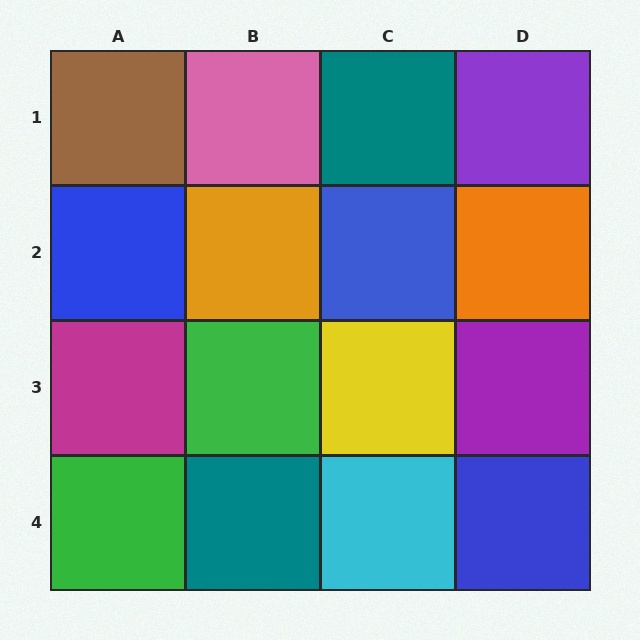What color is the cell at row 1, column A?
Brown.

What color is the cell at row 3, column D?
Purple.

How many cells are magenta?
1 cell is magenta.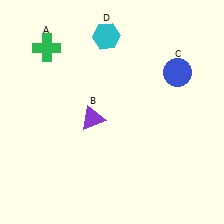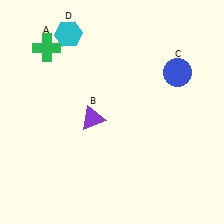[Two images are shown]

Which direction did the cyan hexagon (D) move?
The cyan hexagon (D) moved left.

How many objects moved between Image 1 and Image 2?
1 object moved between the two images.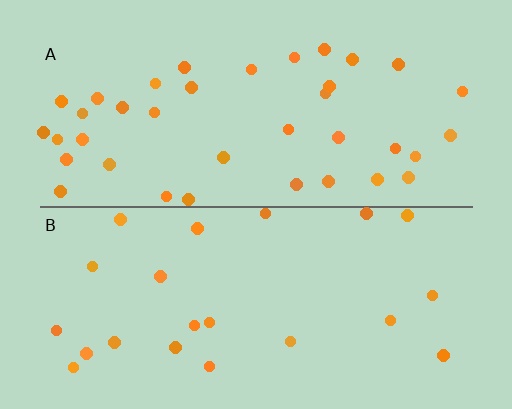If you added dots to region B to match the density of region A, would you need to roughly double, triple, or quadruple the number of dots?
Approximately double.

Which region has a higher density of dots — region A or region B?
A (the top).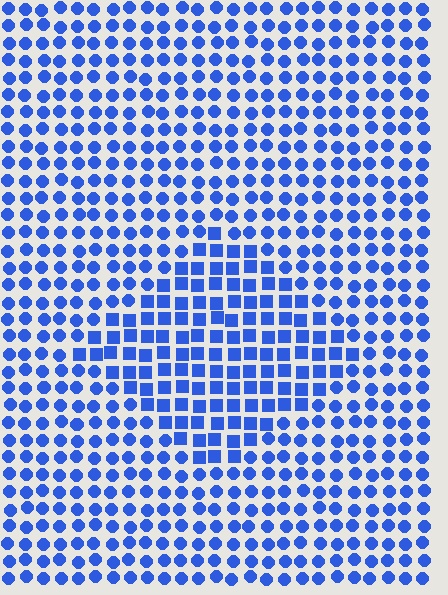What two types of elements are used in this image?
The image uses squares inside the diamond region and circles outside it.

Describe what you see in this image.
The image is filled with small blue elements arranged in a uniform grid. A diamond-shaped region contains squares, while the surrounding area contains circles. The boundary is defined purely by the change in element shape.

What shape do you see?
I see a diamond.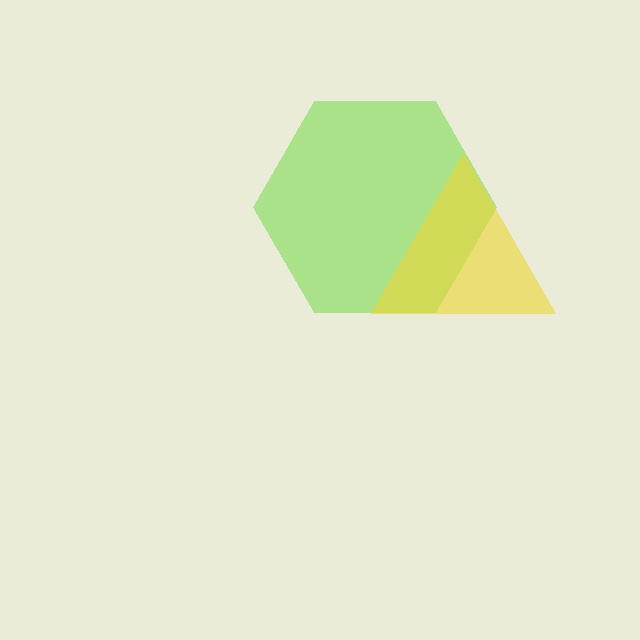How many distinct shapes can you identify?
There are 2 distinct shapes: a lime hexagon, a yellow triangle.